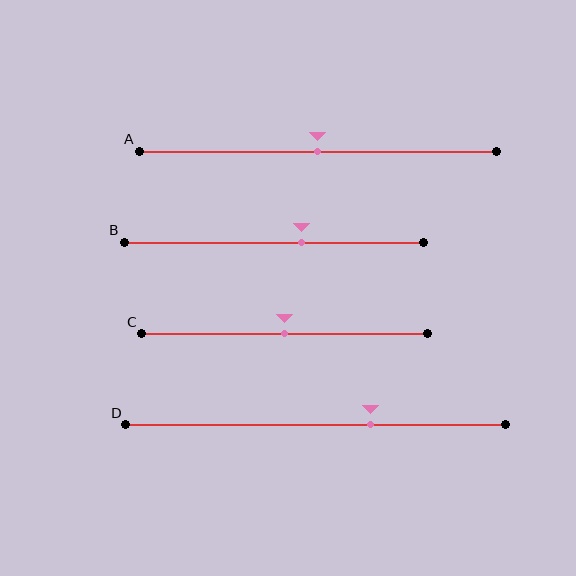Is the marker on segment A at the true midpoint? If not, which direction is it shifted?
Yes, the marker on segment A is at the true midpoint.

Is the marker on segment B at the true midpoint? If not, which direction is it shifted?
No, the marker on segment B is shifted to the right by about 9% of the segment length.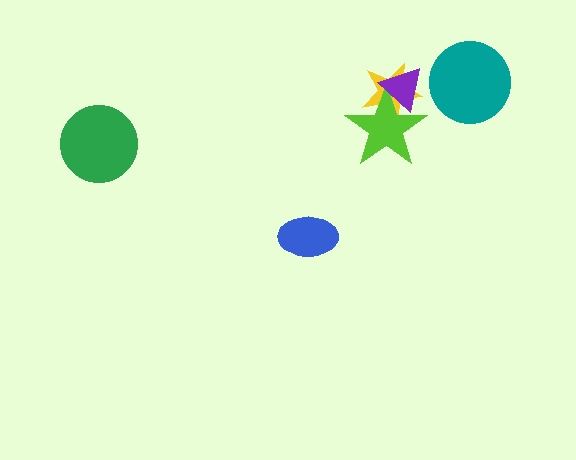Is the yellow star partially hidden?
Yes, it is partially covered by another shape.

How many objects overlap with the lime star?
2 objects overlap with the lime star.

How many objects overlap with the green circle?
0 objects overlap with the green circle.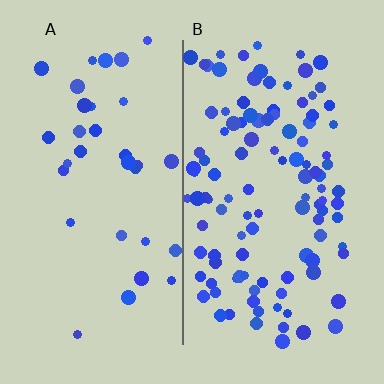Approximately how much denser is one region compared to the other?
Approximately 3.2× — region B over region A.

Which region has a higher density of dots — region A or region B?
B (the right).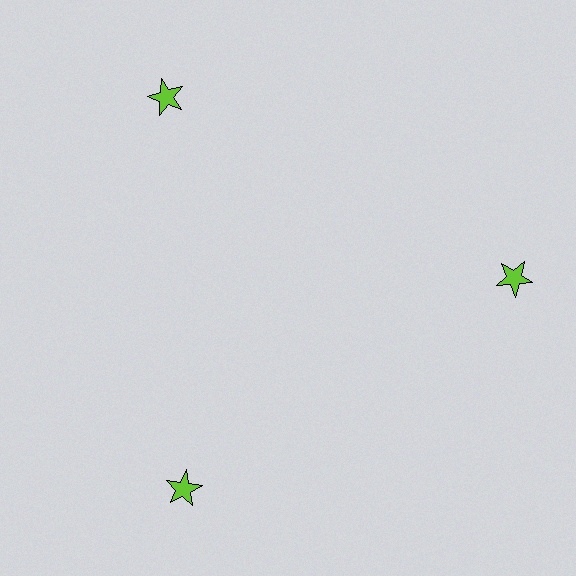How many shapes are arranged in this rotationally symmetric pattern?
There are 3 shapes, arranged in 3 groups of 1.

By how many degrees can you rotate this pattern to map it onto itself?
The pattern maps onto itself every 120 degrees of rotation.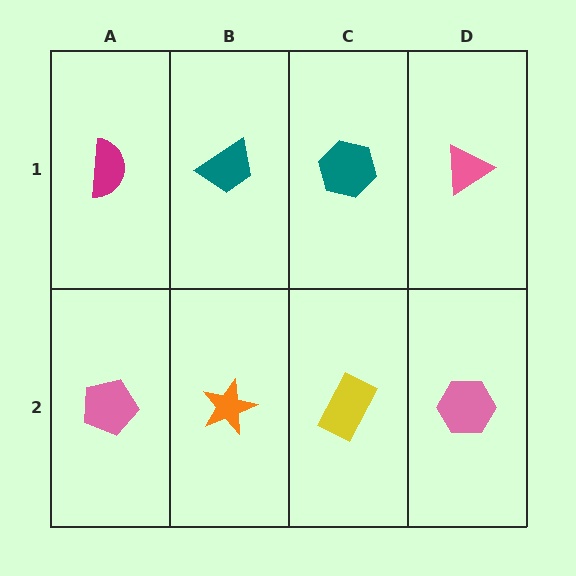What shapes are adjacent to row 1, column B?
An orange star (row 2, column B), a magenta semicircle (row 1, column A), a teal hexagon (row 1, column C).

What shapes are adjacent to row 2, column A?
A magenta semicircle (row 1, column A), an orange star (row 2, column B).